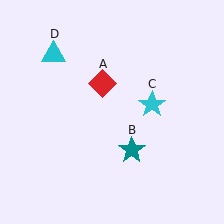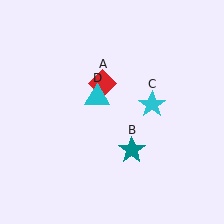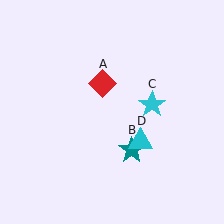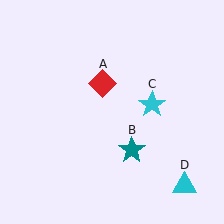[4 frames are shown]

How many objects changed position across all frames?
1 object changed position: cyan triangle (object D).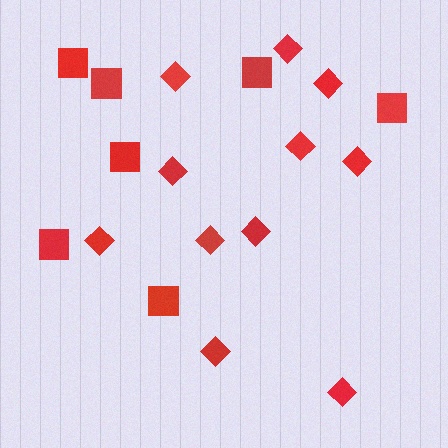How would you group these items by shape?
There are 2 groups: one group of squares (7) and one group of diamonds (11).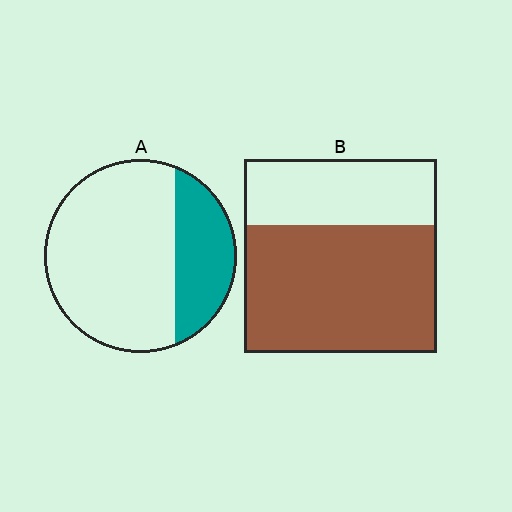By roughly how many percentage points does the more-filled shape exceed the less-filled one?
By roughly 40 percentage points (B over A).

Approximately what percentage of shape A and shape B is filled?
A is approximately 30% and B is approximately 65%.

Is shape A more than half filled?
No.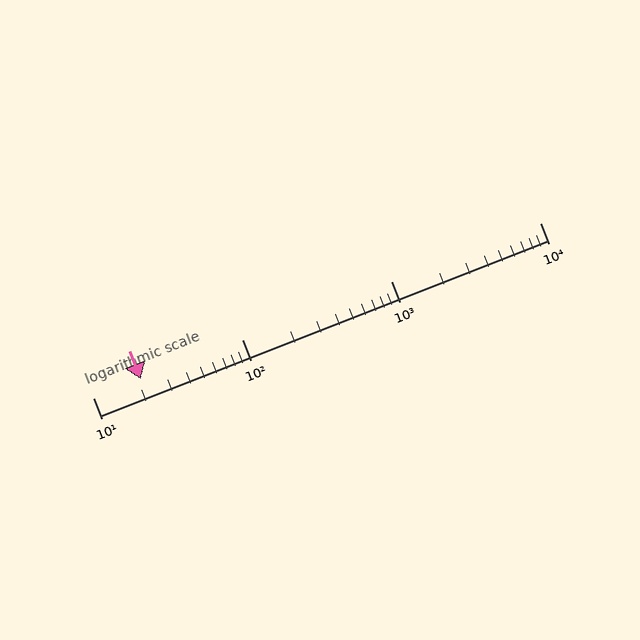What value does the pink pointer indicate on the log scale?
The pointer indicates approximately 21.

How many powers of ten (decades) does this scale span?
The scale spans 3 decades, from 10 to 10000.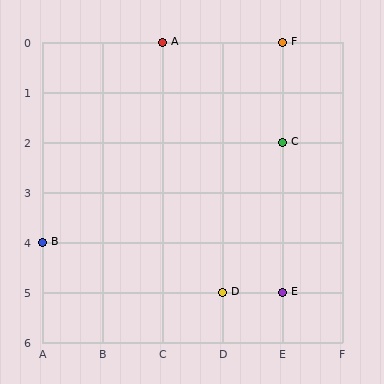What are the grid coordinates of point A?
Point A is at grid coordinates (C, 0).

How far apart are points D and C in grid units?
Points D and C are 1 column and 3 rows apart (about 3.2 grid units diagonally).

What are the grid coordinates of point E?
Point E is at grid coordinates (E, 5).